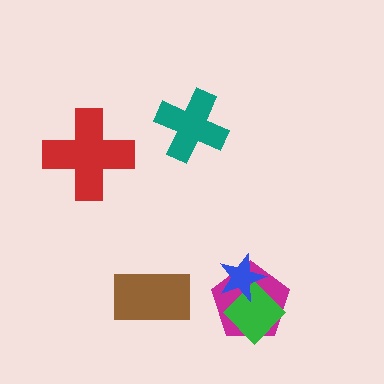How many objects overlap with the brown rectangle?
0 objects overlap with the brown rectangle.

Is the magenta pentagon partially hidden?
Yes, it is partially covered by another shape.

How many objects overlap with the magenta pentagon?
2 objects overlap with the magenta pentagon.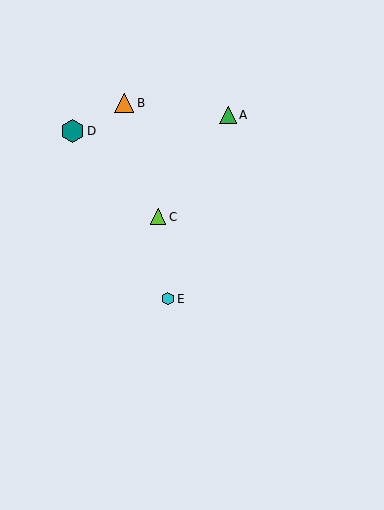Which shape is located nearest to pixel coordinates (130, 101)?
The orange triangle (labeled B) at (124, 103) is nearest to that location.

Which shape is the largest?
The teal hexagon (labeled D) is the largest.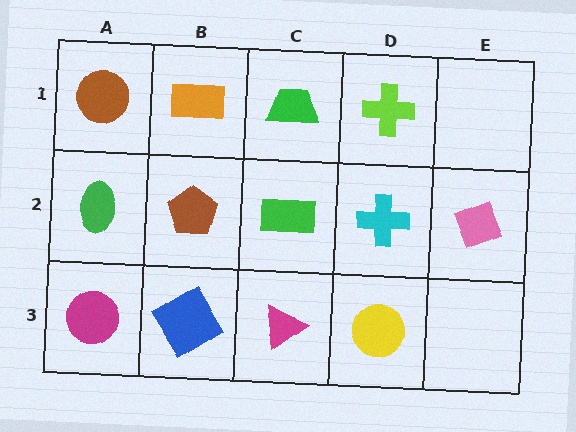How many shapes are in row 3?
4 shapes.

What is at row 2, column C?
A green rectangle.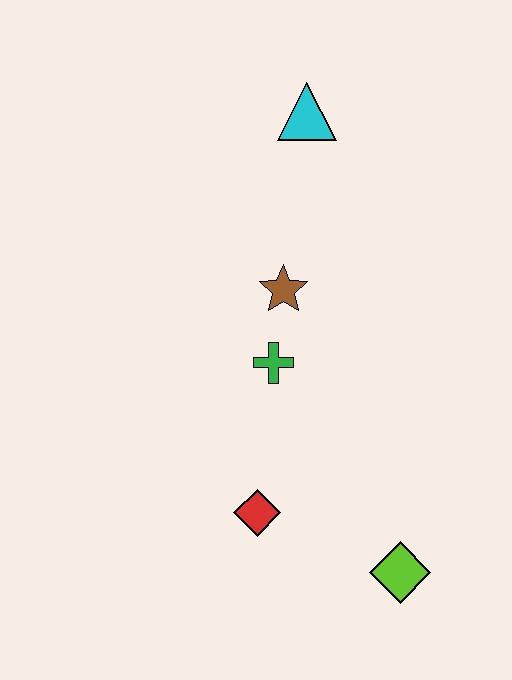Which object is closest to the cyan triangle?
The brown star is closest to the cyan triangle.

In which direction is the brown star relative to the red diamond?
The brown star is above the red diamond.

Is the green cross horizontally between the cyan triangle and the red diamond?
Yes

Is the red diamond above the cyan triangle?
No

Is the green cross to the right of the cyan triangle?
No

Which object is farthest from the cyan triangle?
The lime diamond is farthest from the cyan triangle.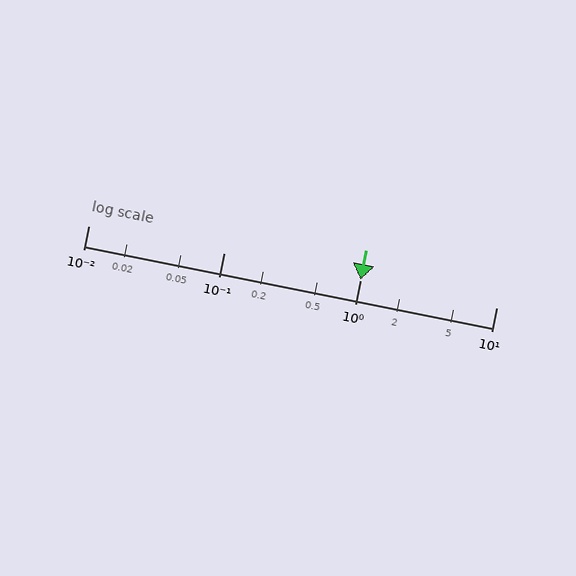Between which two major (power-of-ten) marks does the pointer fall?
The pointer is between 1 and 10.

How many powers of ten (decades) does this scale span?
The scale spans 3 decades, from 0.01 to 10.